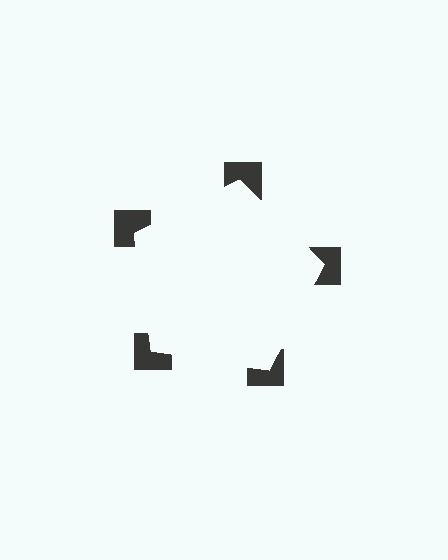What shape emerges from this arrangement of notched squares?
An illusory pentagon — its edges are inferred from the aligned wedge cuts in the notched squares, not physically drawn.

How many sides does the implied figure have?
5 sides.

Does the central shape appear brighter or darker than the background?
It typically appears slightly brighter than the background, even though no actual brightness change is drawn.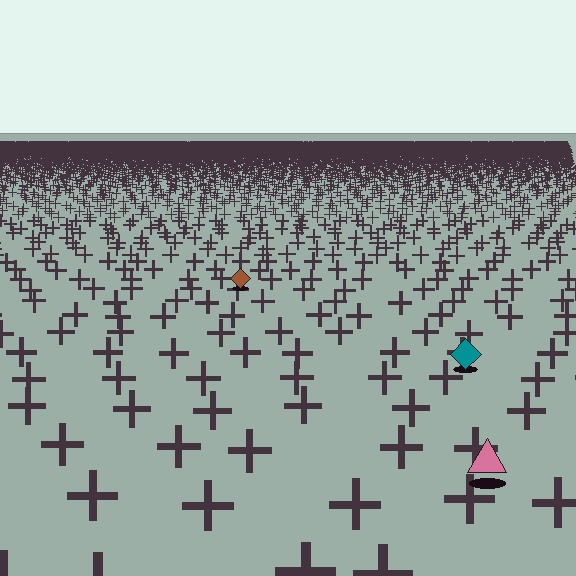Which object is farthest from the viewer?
The brown diamond is farthest from the viewer. It appears smaller and the ground texture around it is denser.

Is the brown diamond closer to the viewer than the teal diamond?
No. The teal diamond is closer — you can tell from the texture gradient: the ground texture is coarser near it.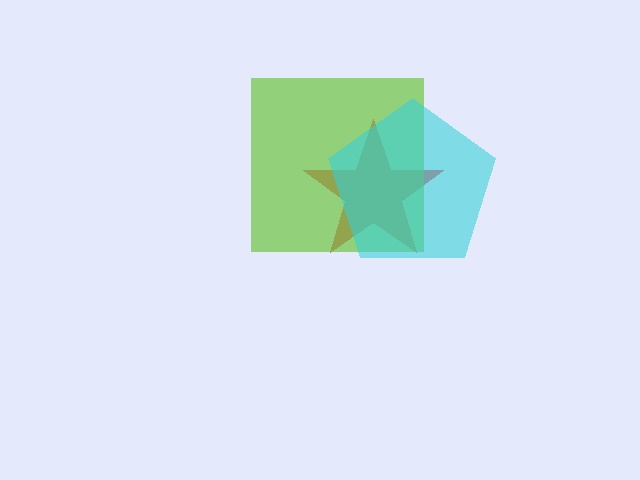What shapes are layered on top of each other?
The layered shapes are: a red star, a lime square, a cyan pentagon.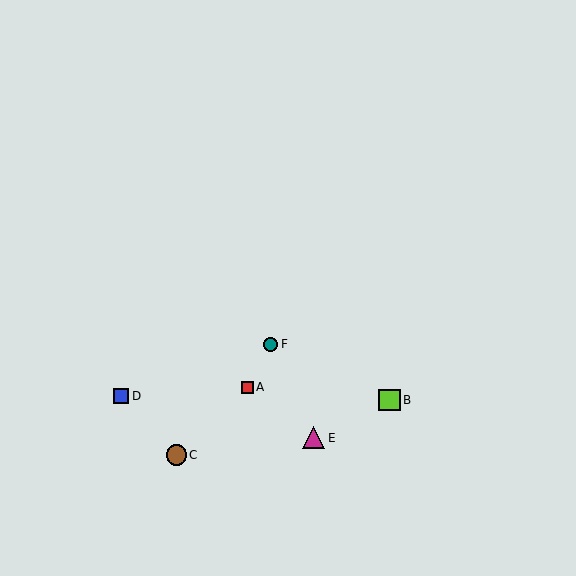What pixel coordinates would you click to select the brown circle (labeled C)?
Click at (176, 455) to select the brown circle C.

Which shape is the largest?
The magenta triangle (labeled E) is the largest.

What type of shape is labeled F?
Shape F is a teal circle.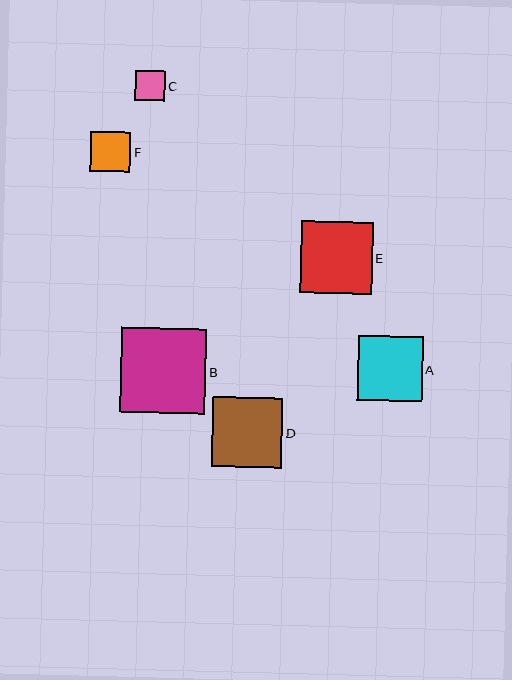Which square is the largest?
Square B is the largest with a size of approximately 85 pixels.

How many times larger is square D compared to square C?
Square D is approximately 2.3 times the size of square C.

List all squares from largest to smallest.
From largest to smallest: B, E, D, A, F, C.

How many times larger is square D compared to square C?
Square D is approximately 2.3 times the size of square C.